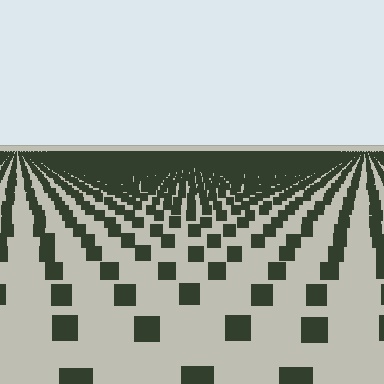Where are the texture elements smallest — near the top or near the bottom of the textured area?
Near the top.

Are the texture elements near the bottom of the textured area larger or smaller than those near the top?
Larger. Near the bottom, elements are closer to the viewer and appear at a bigger on-screen size.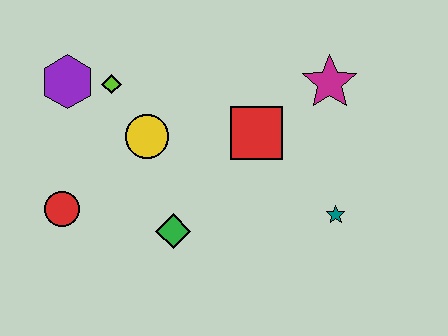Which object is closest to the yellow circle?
The lime diamond is closest to the yellow circle.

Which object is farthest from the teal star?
The purple hexagon is farthest from the teal star.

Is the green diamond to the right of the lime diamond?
Yes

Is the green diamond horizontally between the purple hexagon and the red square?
Yes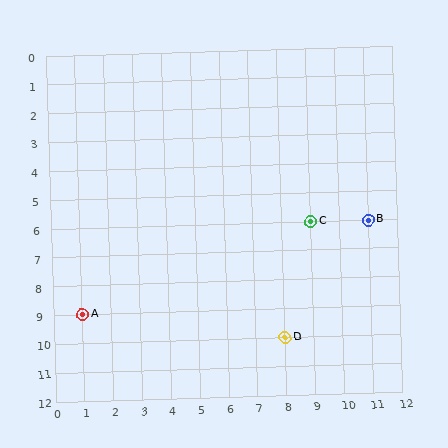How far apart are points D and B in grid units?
Points D and B are 3 columns and 4 rows apart (about 5.0 grid units diagonally).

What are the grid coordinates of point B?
Point B is at grid coordinates (11, 6).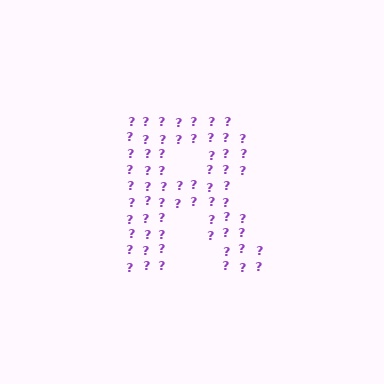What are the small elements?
The small elements are question marks.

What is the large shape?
The large shape is the letter R.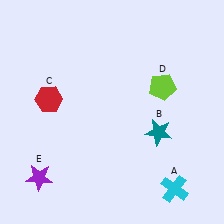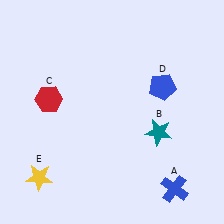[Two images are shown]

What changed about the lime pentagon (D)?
In Image 1, D is lime. In Image 2, it changed to blue.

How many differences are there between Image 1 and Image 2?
There are 3 differences between the two images.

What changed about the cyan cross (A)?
In Image 1, A is cyan. In Image 2, it changed to blue.